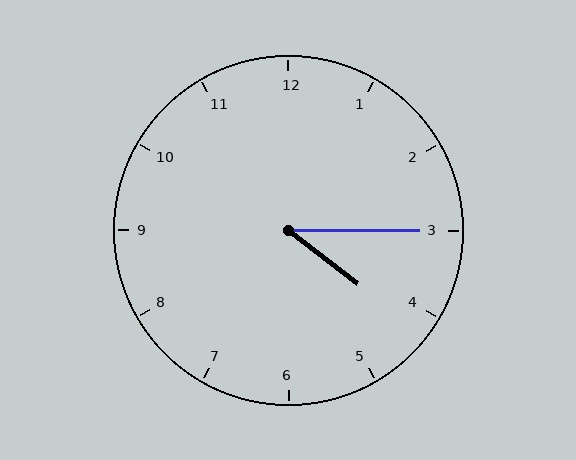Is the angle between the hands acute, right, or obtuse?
It is acute.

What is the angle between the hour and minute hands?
Approximately 38 degrees.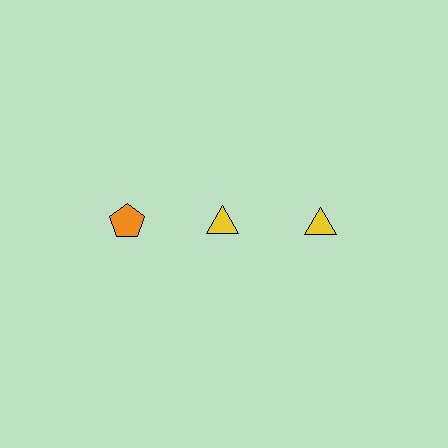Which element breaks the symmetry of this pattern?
The orange pentagon in the top row, leftmost column breaks the symmetry. All other shapes are yellow triangles.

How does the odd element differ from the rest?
It differs in both color (orange instead of yellow) and shape (pentagon instead of triangle).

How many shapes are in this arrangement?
There are 3 shapes arranged in a grid pattern.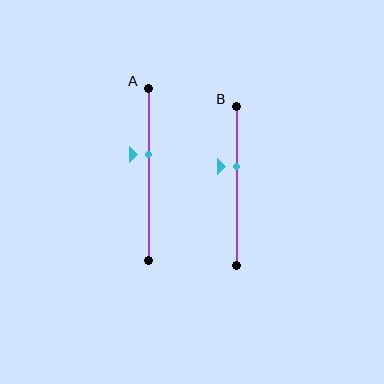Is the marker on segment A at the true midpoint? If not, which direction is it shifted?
No, the marker on segment A is shifted upward by about 11% of the segment length.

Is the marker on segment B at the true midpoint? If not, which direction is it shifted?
No, the marker on segment B is shifted upward by about 12% of the segment length.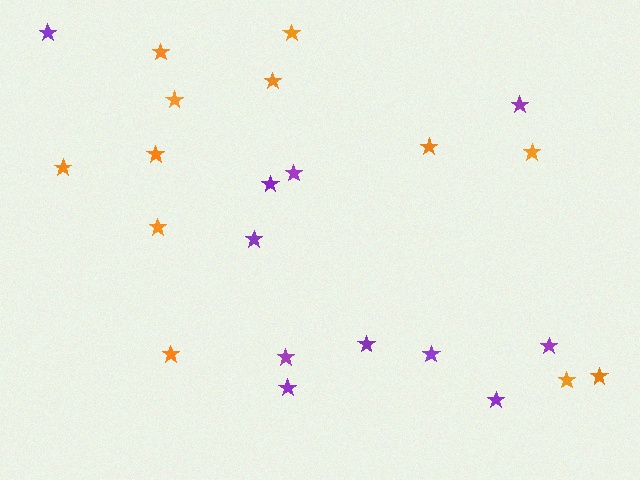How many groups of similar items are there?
There are 2 groups: one group of orange stars (12) and one group of purple stars (11).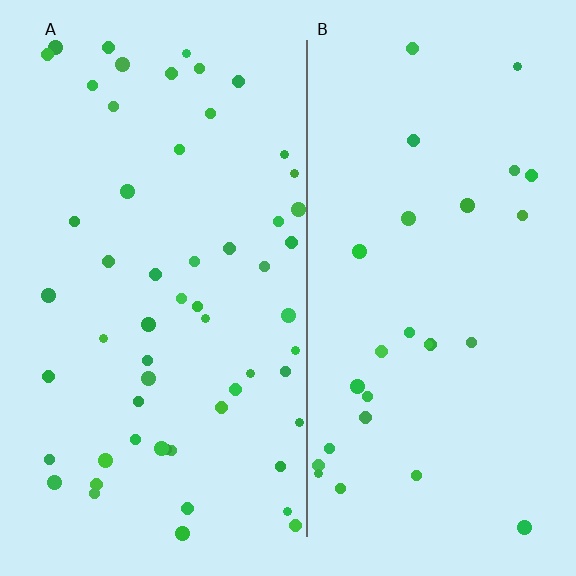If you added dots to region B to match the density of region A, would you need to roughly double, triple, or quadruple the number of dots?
Approximately double.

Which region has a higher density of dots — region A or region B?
A (the left).